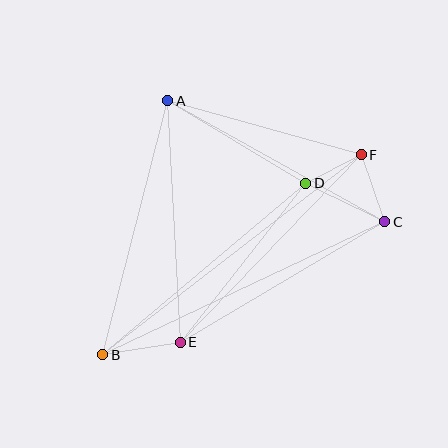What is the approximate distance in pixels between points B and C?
The distance between B and C is approximately 312 pixels.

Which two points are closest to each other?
Points D and F are closest to each other.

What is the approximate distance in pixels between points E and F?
The distance between E and F is approximately 261 pixels.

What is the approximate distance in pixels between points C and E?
The distance between C and E is approximately 237 pixels.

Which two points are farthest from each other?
Points B and F are farthest from each other.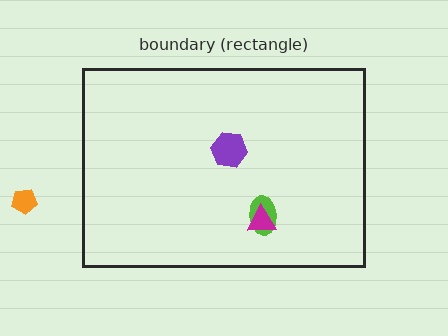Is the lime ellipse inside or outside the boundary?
Inside.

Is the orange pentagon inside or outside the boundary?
Outside.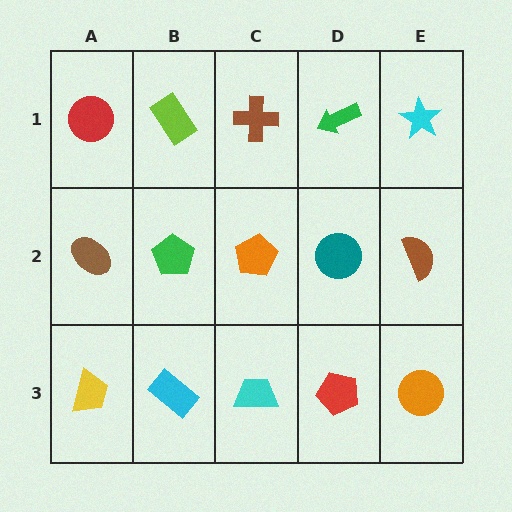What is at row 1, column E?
A cyan star.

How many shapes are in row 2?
5 shapes.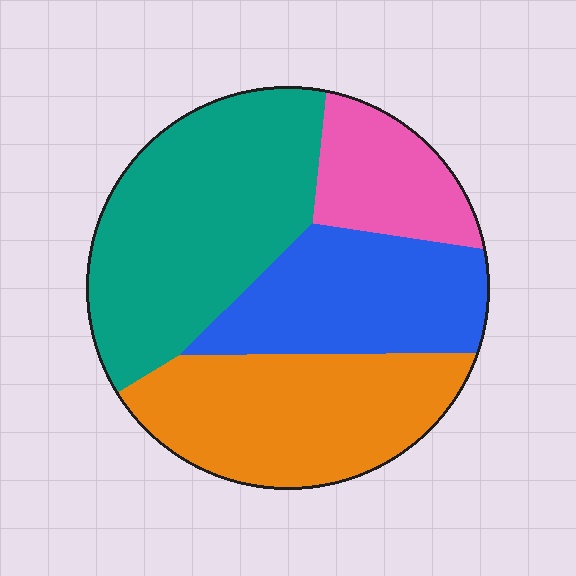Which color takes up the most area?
Teal, at roughly 35%.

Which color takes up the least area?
Pink, at roughly 15%.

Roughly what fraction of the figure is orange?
Orange covers around 30% of the figure.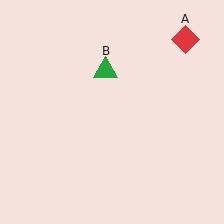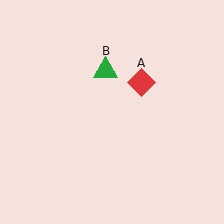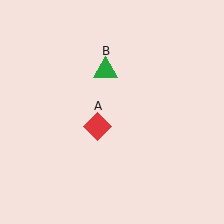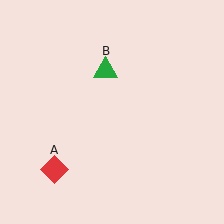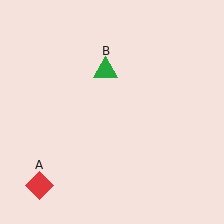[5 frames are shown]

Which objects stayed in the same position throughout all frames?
Green triangle (object B) remained stationary.